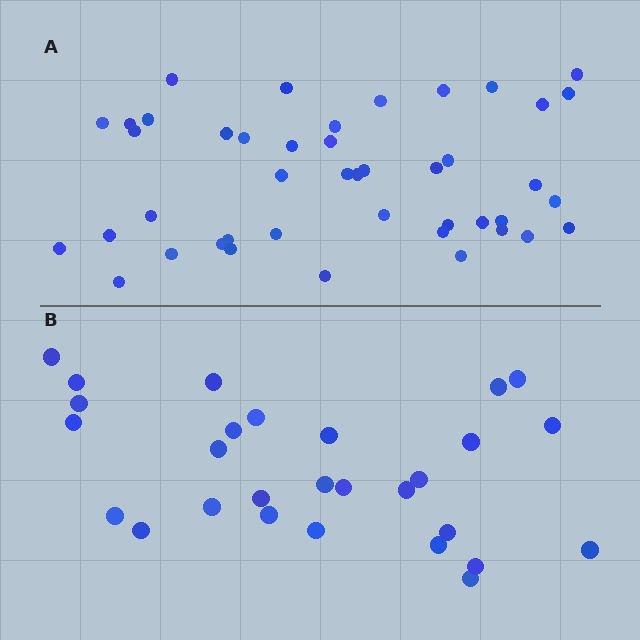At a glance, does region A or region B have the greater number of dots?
Region A (the top region) has more dots.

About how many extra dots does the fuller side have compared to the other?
Region A has approximately 15 more dots than region B.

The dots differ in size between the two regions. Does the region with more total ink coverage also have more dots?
No. Region B has more total ink coverage because its dots are larger, but region A actually contains more individual dots. Total area can be misleading — the number of items is what matters here.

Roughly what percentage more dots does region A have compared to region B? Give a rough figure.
About 55% more.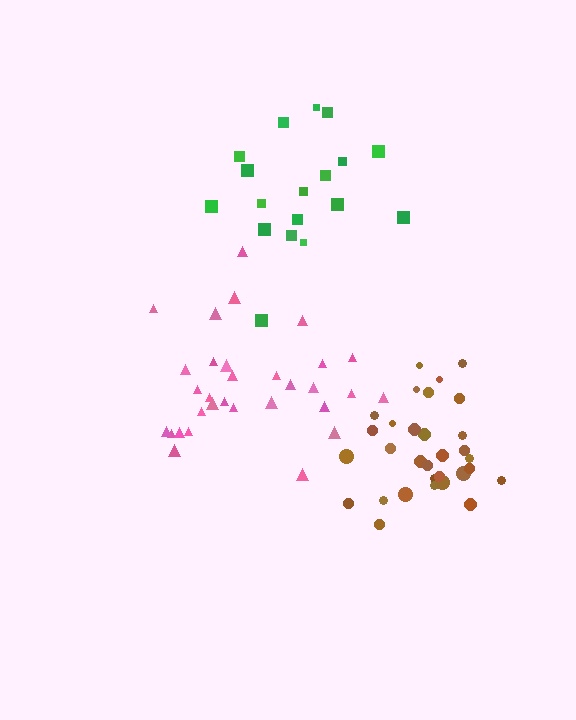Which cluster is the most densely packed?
Brown.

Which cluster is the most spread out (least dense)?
Green.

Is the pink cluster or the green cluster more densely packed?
Pink.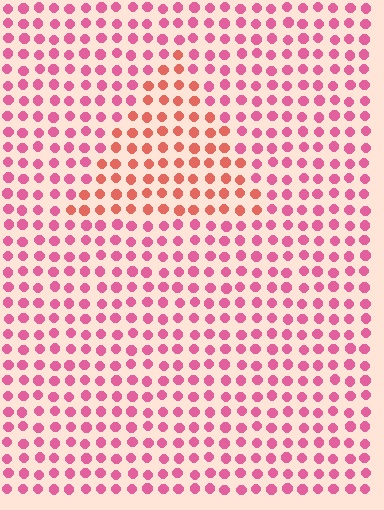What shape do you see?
I see a triangle.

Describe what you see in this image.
The image is filled with small pink elements in a uniform arrangement. A triangle-shaped region is visible where the elements are tinted to a slightly different hue, forming a subtle color boundary.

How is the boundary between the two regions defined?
The boundary is defined purely by a slight shift in hue (about 32 degrees). Spacing, size, and orientation are identical on both sides.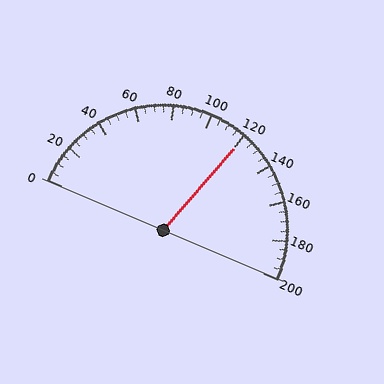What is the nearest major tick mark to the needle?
The nearest major tick mark is 120.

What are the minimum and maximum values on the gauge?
The gauge ranges from 0 to 200.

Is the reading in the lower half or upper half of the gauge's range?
The reading is in the upper half of the range (0 to 200).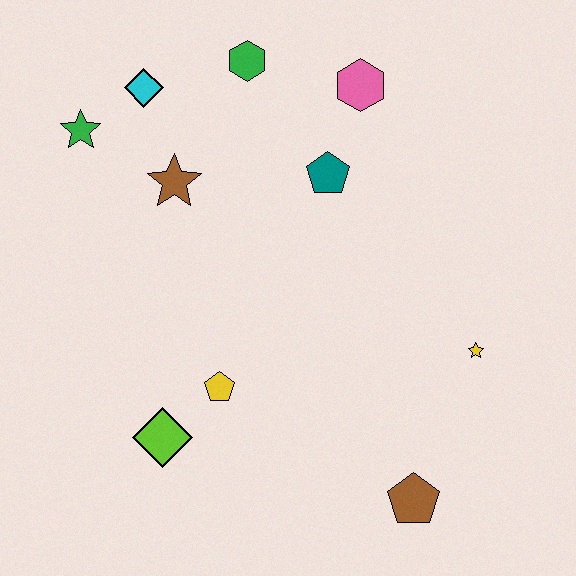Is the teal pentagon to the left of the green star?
No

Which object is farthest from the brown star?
The brown pentagon is farthest from the brown star.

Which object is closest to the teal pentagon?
The pink hexagon is closest to the teal pentagon.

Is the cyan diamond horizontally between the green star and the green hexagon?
Yes